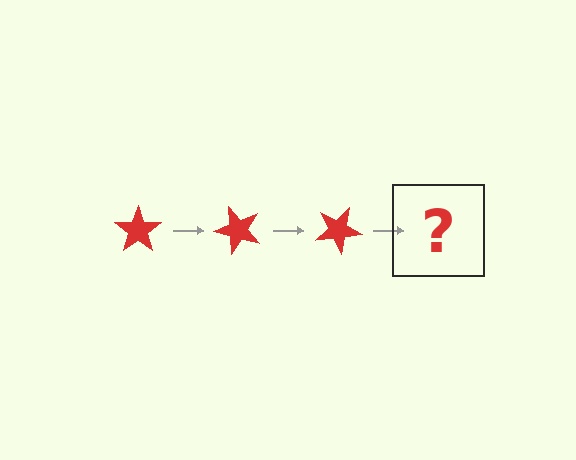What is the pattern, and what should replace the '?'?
The pattern is that the star rotates 50 degrees each step. The '?' should be a red star rotated 150 degrees.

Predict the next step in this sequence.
The next step is a red star rotated 150 degrees.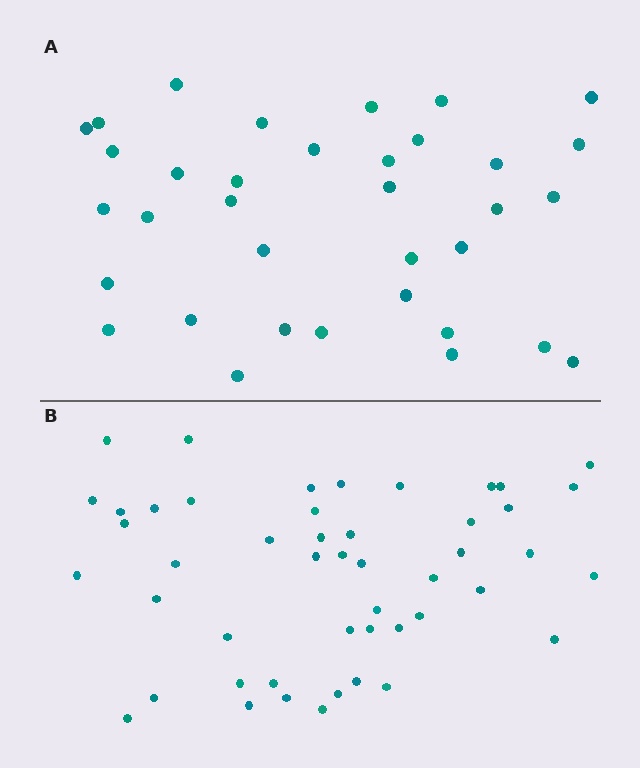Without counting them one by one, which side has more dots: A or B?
Region B (the bottom region) has more dots.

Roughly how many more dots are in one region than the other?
Region B has approximately 15 more dots than region A.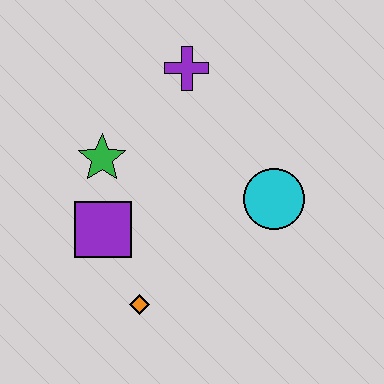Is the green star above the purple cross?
No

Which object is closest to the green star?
The purple square is closest to the green star.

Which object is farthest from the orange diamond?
The purple cross is farthest from the orange diamond.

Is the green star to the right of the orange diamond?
No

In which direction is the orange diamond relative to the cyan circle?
The orange diamond is to the left of the cyan circle.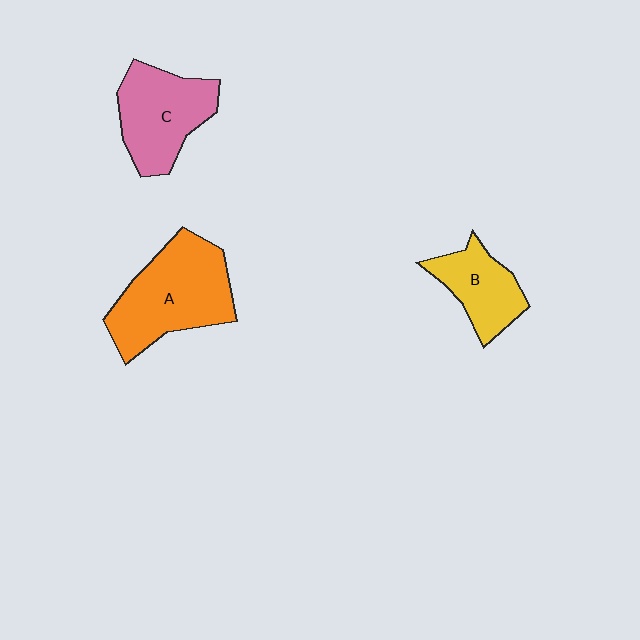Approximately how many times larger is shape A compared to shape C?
Approximately 1.3 times.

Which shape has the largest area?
Shape A (orange).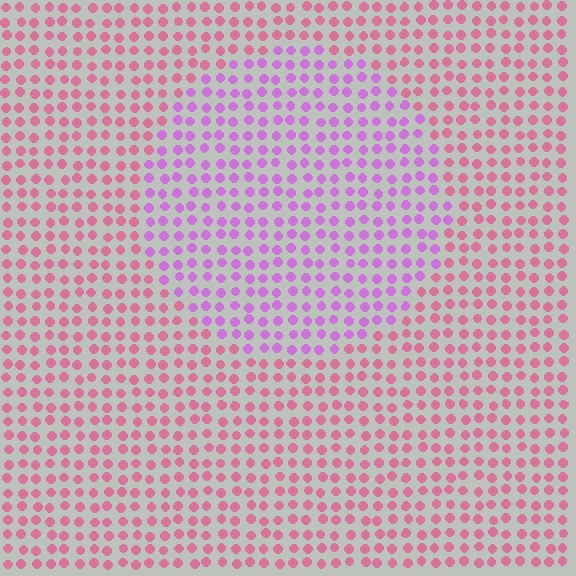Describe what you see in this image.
The image is filled with small pink elements in a uniform arrangement. A circle-shaped region is visible where the elements are tinted to a slightly different hue, forming a subtle color boundary.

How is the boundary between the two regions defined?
The boundary is defined purely by a slight shift in hue (about 43 degrees). Spacing, size, and orientation are identical on both sides.